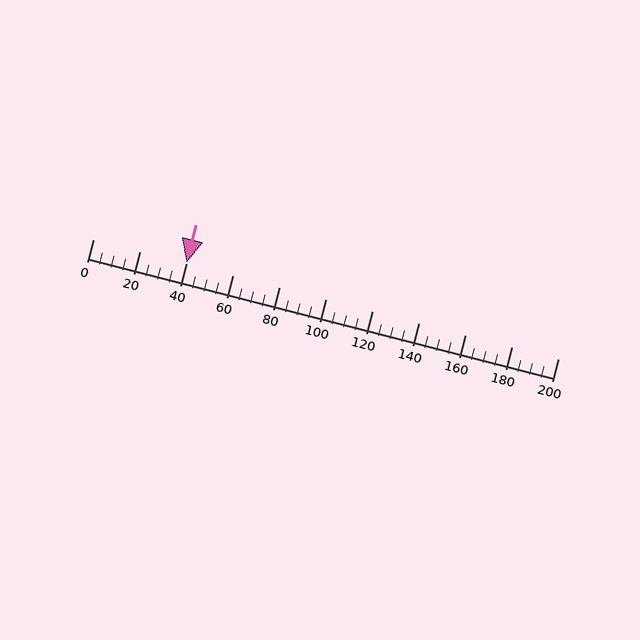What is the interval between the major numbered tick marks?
The major tick marks are spaced 20 units apart.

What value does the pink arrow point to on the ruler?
The pink arrow points to approximately 40.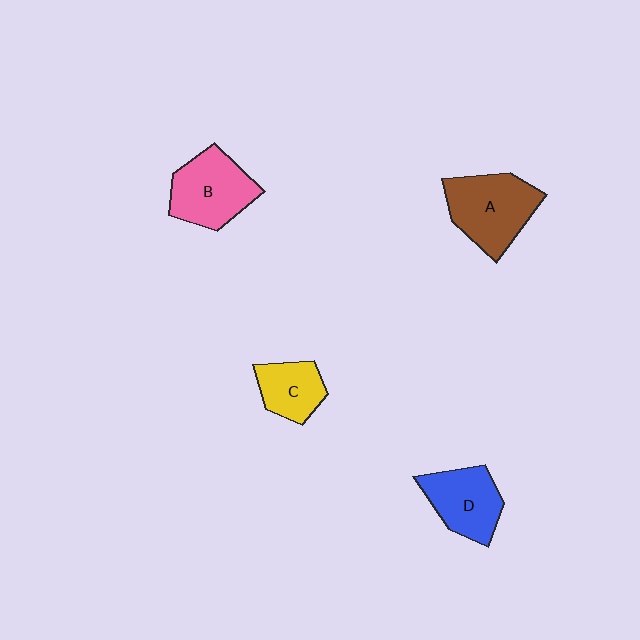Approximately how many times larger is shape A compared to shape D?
Approximately 1.3 times.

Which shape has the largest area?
Shape A (brown).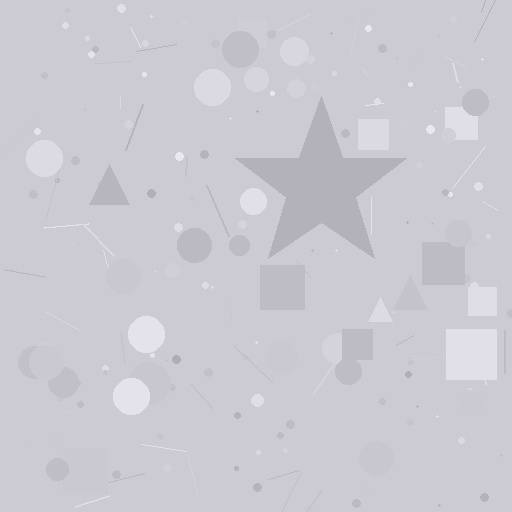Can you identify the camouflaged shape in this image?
The camouflaged shape is a star.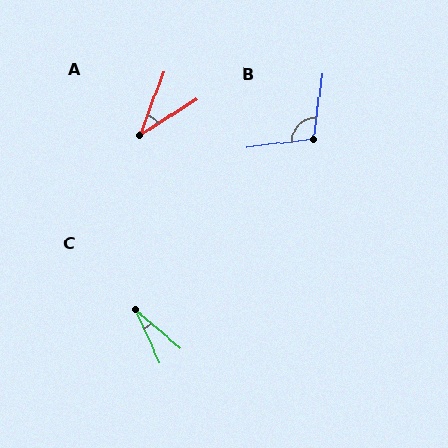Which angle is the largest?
B, at approximately 105 degrees.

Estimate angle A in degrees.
Approximately 37 degrees.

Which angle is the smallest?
C, at approximately 24 degrees.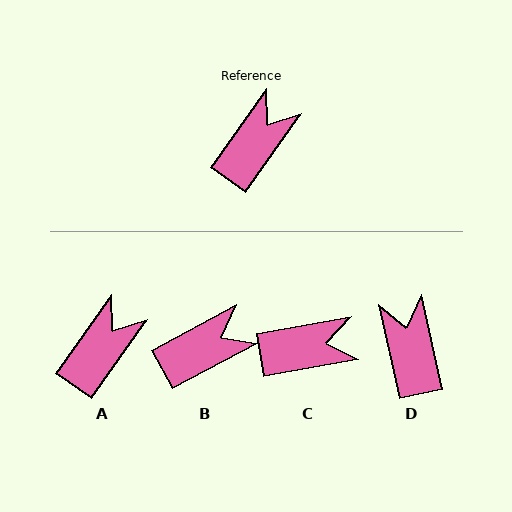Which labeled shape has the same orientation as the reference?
A.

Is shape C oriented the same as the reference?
No, it is off by about 45 degrees.